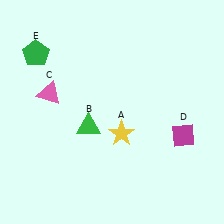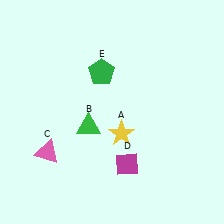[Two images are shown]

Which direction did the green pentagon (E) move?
The green pentagon (E) moved right.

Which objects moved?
The objects that moved are: the pink triangle (C), the magenta diamond (D), the green pentagon (E).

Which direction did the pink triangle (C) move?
The pink triangle (C) moved down.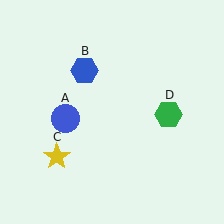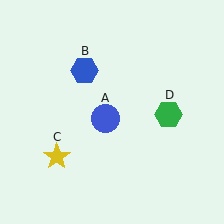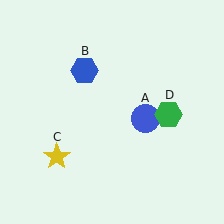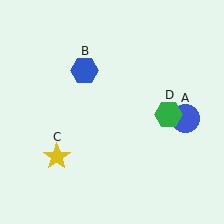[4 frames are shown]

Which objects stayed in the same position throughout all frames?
Blue hexagon (object B) and yellow star (object C) and green hexagon (object D) remained stationary.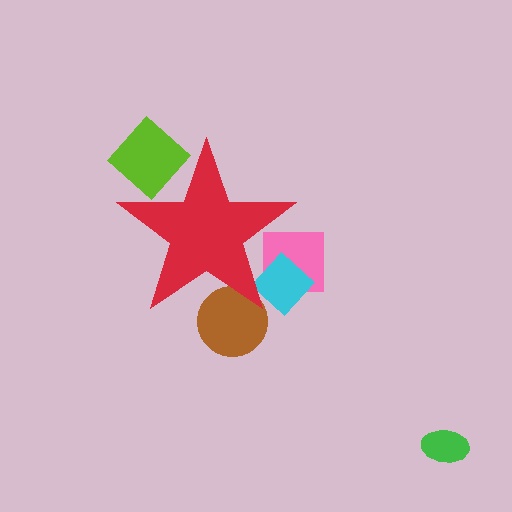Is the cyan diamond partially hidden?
Yes, the cyan diamond is partially hidden behind the red star.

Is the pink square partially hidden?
Yes, the pink square is partially hidden behind the red star.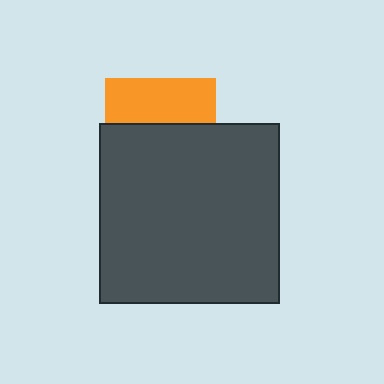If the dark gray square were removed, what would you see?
You would see the complete orange square.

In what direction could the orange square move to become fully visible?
The orange square could move up. That would shift it out from behind the dark gray square entirely.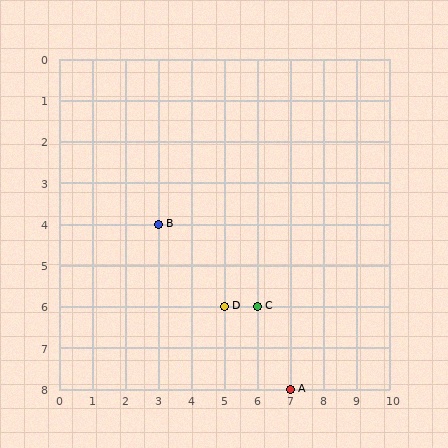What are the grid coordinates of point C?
Point C is at grid coordinates (6, 6).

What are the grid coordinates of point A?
Point A is at grid coordinates (7, 8).